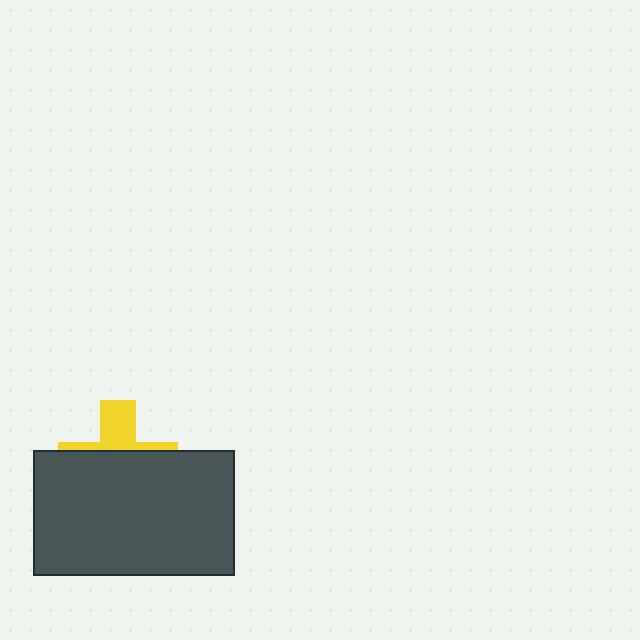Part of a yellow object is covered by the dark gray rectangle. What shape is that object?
It is a cross.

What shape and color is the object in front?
The object in front is a dark gray rectangle.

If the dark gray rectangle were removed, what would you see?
You would see the complete yellow cross.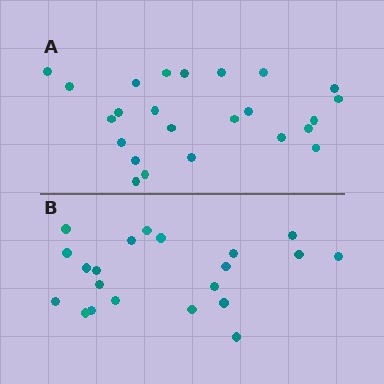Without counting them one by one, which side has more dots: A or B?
Region A (the top region) has more dots.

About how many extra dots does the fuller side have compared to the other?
Region A has just a few more — roughly 2 or 3 more dots than region B.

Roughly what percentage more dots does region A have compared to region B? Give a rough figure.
About 15% more.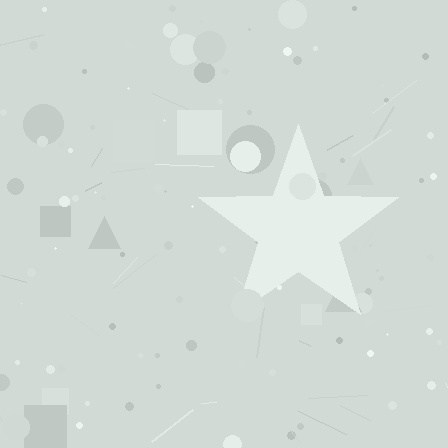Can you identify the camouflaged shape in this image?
The camouflaged shape is a star.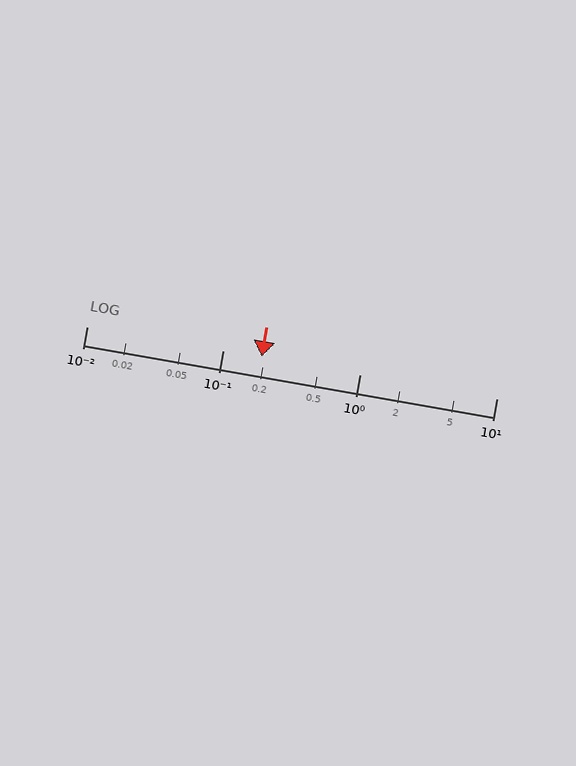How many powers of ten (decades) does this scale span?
The scale spans 3 decades, from 0.01 to 10.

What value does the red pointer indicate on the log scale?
The pointer indicates approximately 0.19.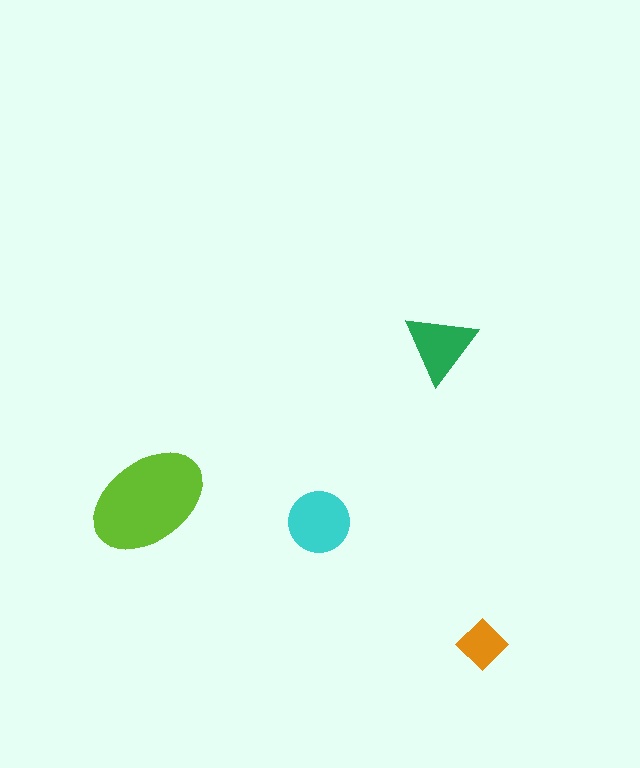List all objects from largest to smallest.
The lime ellipse, the cyan circle, the green triangle, the orange diamond.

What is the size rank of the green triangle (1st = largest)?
3rd.